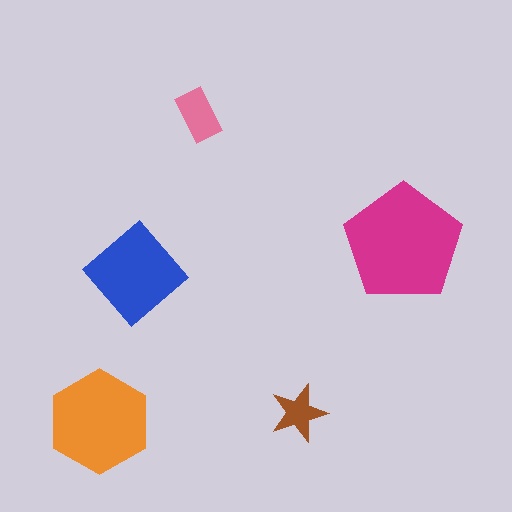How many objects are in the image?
There are 5 objects in the image.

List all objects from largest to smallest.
The magenta pentagon, the orange hexagon, the blue diamond, the pink rectangle, the brown star.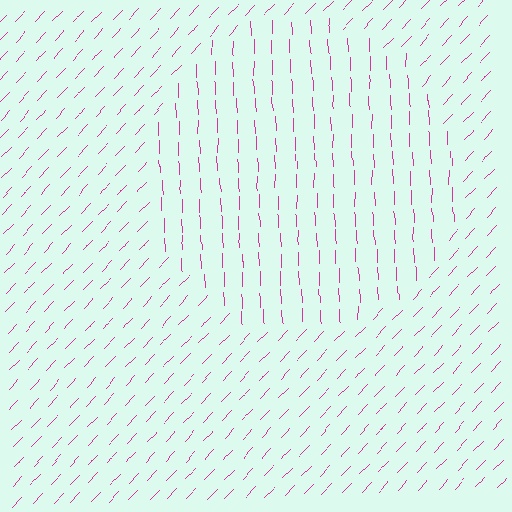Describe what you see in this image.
The image is filled with small magenta line segments. A circle region in the image has lines oriented differently from the surrounding lines, creating a visible texture boundary.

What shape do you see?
I see a circle.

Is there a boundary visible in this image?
Yes, there is a texture boundary formed by a change in line orientation.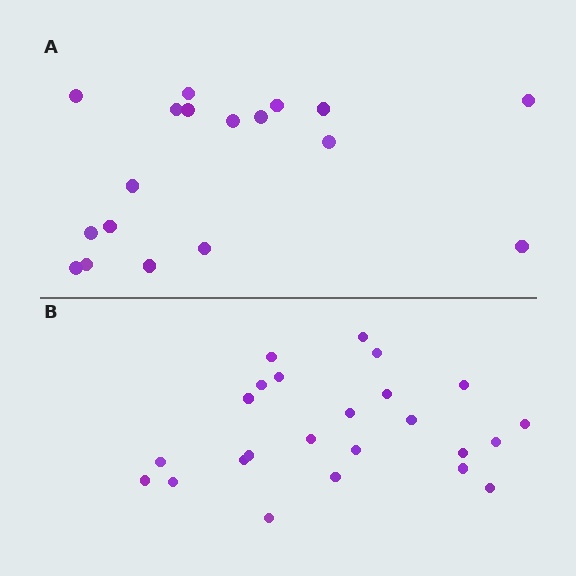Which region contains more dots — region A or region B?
Region B (the bottom region) has more dots.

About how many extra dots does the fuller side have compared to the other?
Region B has about 6 more dots than region A.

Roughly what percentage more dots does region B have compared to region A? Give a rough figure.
About 35% more.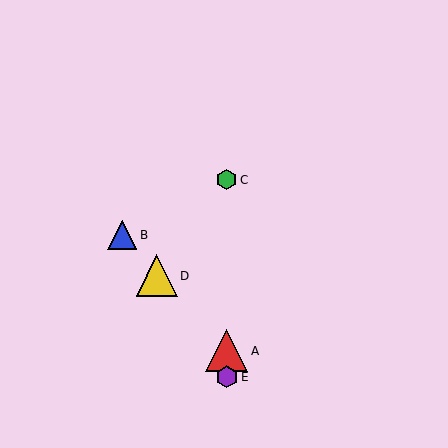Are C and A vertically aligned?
Yes, both are at x≈227.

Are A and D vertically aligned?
No, A is at x≈227 and D is at x≈157.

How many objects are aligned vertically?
3 objects (A, C, E) are aligned vertically.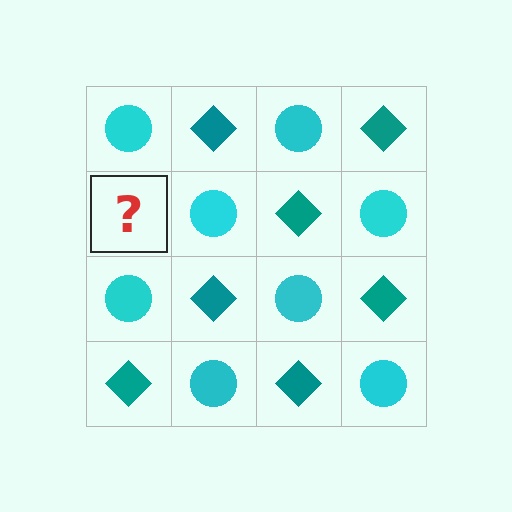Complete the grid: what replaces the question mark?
The question mark should be replaced with a teal diamond.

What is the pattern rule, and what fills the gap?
The rule is that it alternates cyan circle and teal diamond in a checkerboard pattern. The gap should be filled with a teal diamond.